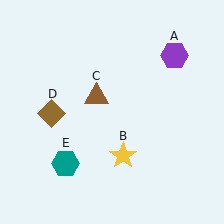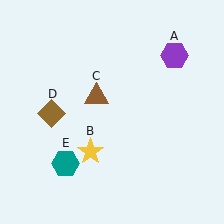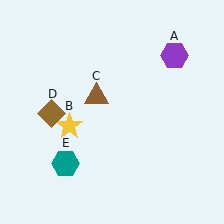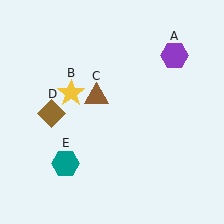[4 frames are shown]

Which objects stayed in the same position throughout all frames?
Purple hexagon (object A) and brown triangle (object C) and brown diamond (object D) and teal hexagon (object E) remained stationary.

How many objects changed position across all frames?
1 object changed position: yellow star (object B).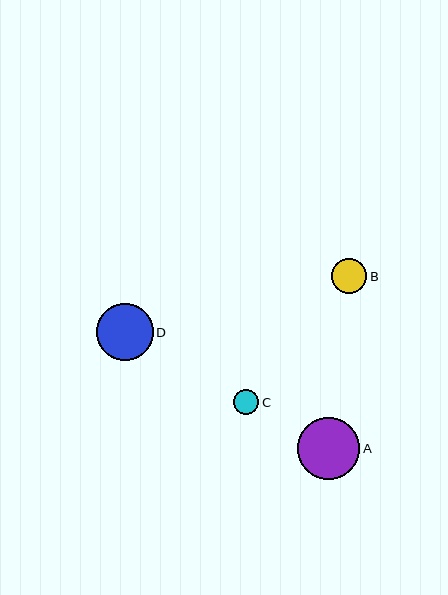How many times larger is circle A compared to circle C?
Circle A is approximately 2.4 times the size of circle C.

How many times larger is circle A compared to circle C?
Circle A is approximately 2.4 times the size of circle C.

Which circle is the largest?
Circle A is the largest with a size of approximately 62 pixels.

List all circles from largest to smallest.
From largest to smallest: A, D, B, C.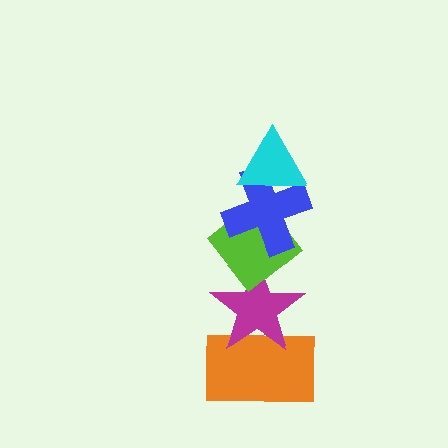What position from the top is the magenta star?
The magenta star is 4th from the top.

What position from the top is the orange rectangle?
The orange rectangle is 5th from the top.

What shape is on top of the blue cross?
The cyan triangle is on top of the blue cross.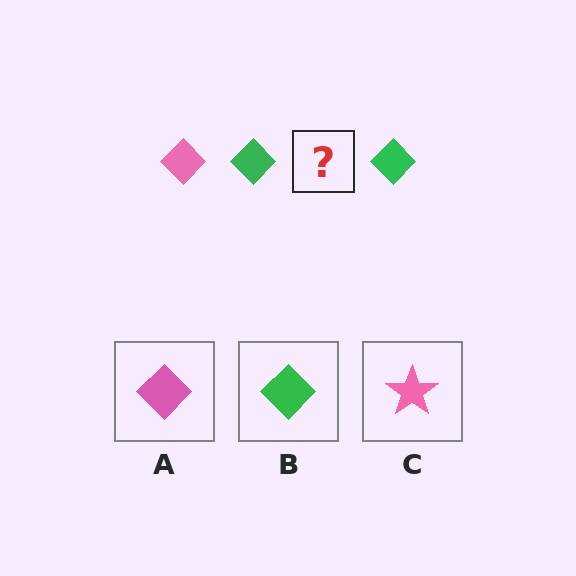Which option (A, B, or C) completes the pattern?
A.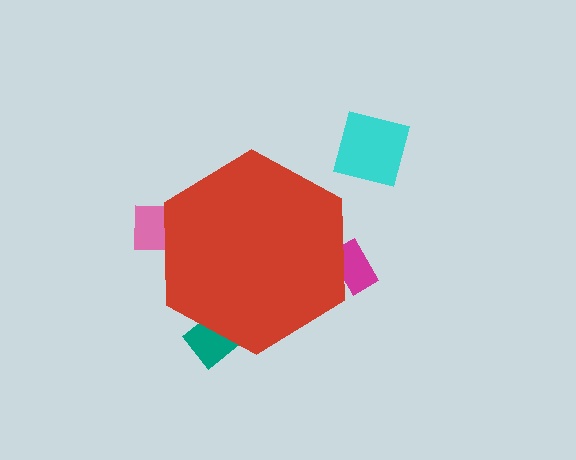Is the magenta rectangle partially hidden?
Yes, the magenta rectangle is partially hidden behind the red hexagon.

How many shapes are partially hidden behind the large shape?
3 shapes are partially hidden.